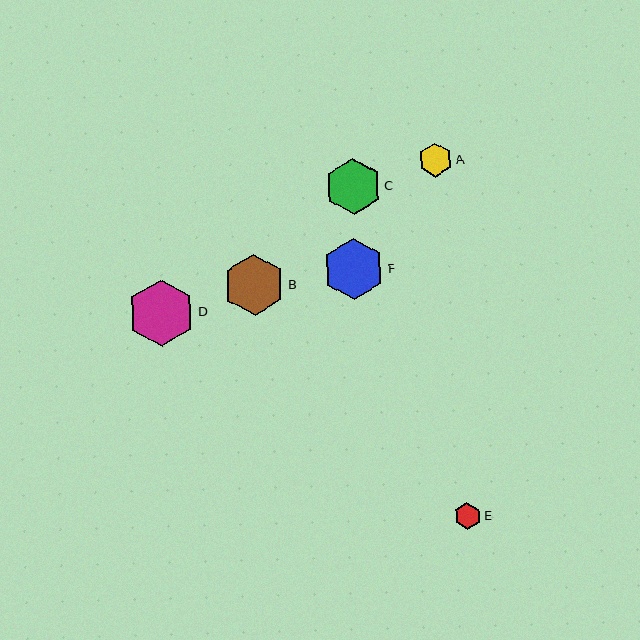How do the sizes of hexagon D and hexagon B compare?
Hexagon D and hexagon B are approximately the same size.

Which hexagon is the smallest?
Hexagon E is the smallest with a size of approximately 26 pixels.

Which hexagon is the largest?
Hexagon D is the largest with a size of approximately 66 pixels.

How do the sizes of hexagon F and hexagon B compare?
Hexagon F and hexagon B are approximately the same size.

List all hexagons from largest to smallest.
From largest to smallest: D, F, B, C, A, E.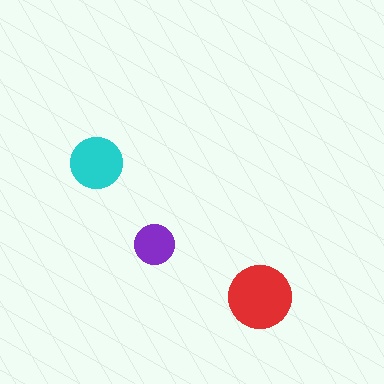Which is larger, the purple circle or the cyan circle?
The cyan one.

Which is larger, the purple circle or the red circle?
The red one.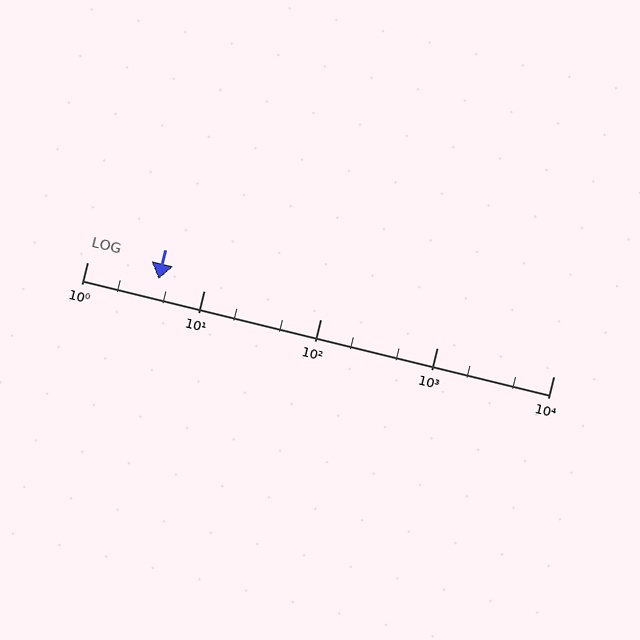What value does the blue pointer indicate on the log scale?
The pointer indicates approximately 4.1.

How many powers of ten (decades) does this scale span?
The scale spans 4 decades, from 1 to 10000.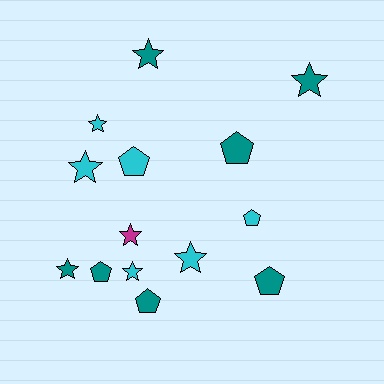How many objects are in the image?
There are 14 objects.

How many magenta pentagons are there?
There are no magenta pentagons.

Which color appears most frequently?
Teal, with 7 objects.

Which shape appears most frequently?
Star, with 8 objects.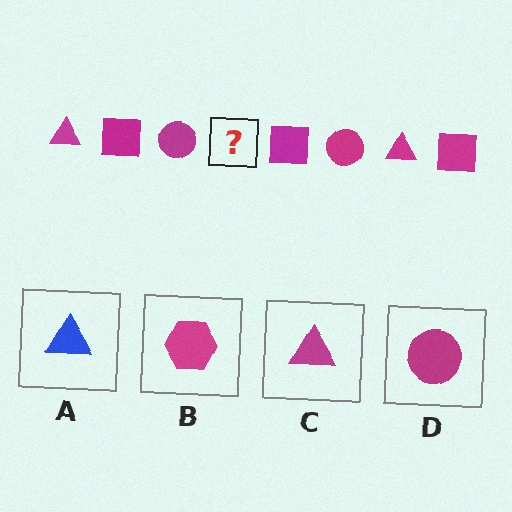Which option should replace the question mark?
Option C.